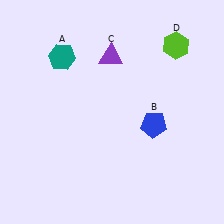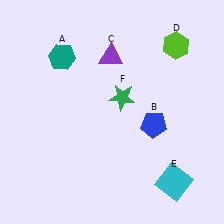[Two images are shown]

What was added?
A cyan square (E), a green star (F) were added in Image 2.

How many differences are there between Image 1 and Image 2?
There are 2 differences between the two images.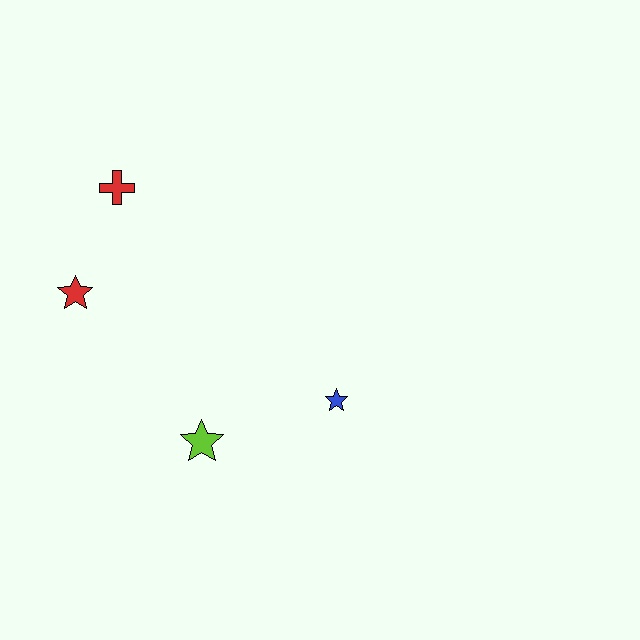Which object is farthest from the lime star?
The red cross is farthest from the lime star.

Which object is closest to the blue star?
The lime star is closest to the blue star.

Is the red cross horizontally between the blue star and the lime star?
No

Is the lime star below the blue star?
Yes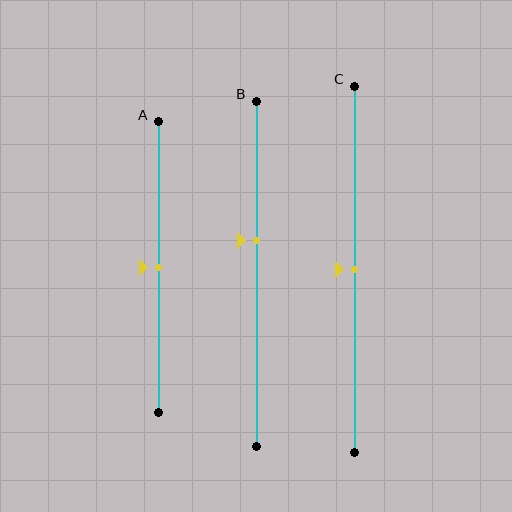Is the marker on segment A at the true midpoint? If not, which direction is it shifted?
Yes, the marker on segment A is at the true midpoint.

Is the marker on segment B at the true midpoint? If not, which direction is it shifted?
No, the marker on segment B is shifted upward by about 10% of the segment length.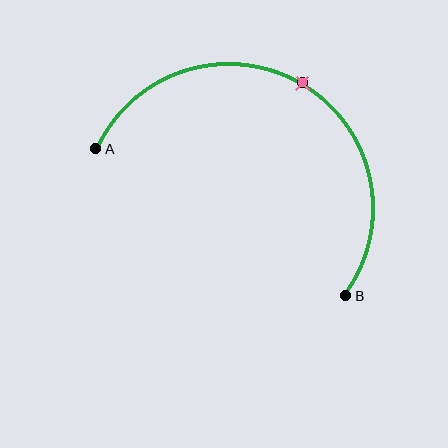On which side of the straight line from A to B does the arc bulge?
The arc bulges above the straight line connecting A and B.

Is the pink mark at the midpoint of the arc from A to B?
Yes. The pink mark lies on the arc at equal arc-length from both A and B — it is the arc midpoint.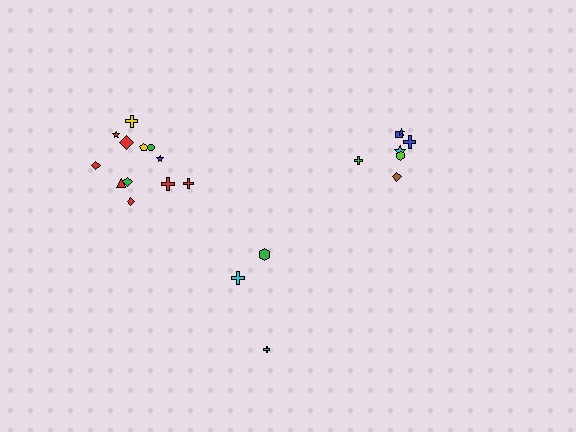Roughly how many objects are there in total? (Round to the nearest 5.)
Roughly 20 objects in total.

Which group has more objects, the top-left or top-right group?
The top-left group.